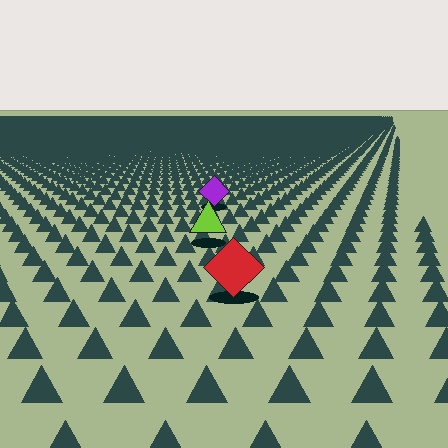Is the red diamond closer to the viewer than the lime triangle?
Yes. The red diamond is closer — you can tell from the texture gradient: the ground texture is coarser near it.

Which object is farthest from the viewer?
The purple diamond is farthest from the viewer. It appears smaller and the ground texture around it is denser.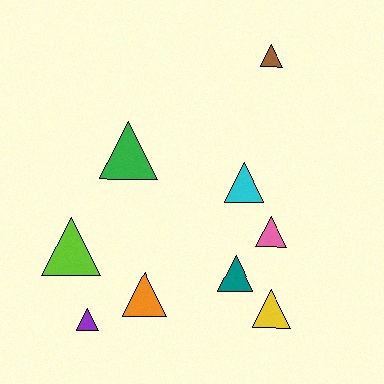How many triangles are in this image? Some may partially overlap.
There are 9 triangles.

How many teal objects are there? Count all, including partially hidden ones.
There is 1 teal object.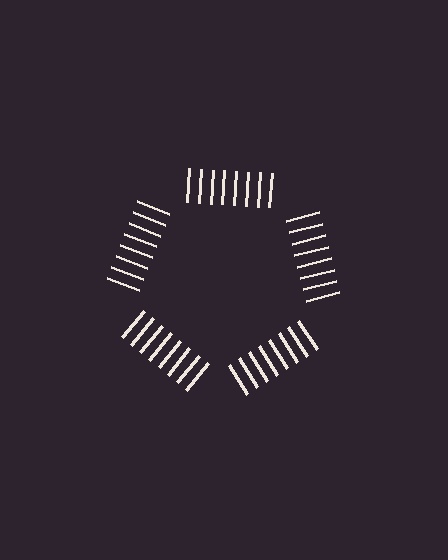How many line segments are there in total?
40 — 8 along each of the 5 edges.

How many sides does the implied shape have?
5 sides — the line-ends trace a pentagon.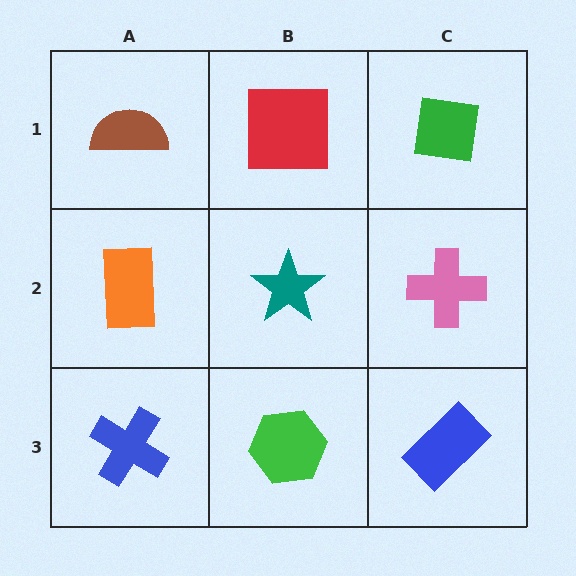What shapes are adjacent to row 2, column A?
A brown semicircle (row 1, column A), a blue cross (row 3, column A), a teal star (row 2, column B).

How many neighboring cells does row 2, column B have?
4.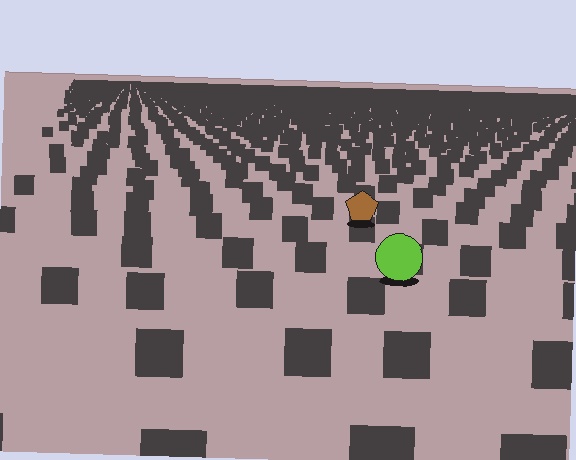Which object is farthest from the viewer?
The brown pentagon is farthest from the viewer. It appears smaller and the ground texture around it is denser.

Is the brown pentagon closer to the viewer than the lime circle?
No. The lime circle is closer — you can tell from the texture gradient: the ground texture is coarser near it.